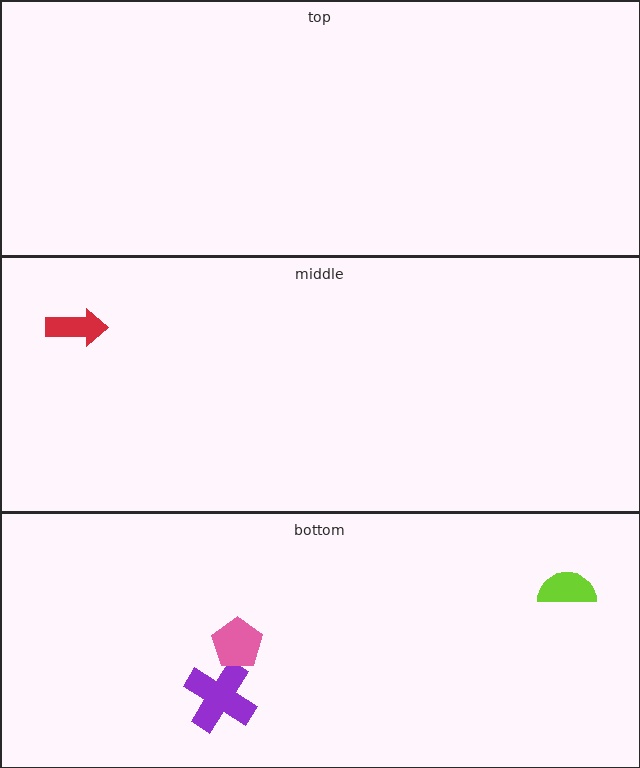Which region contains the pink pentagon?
The bottom region.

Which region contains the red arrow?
The middle region.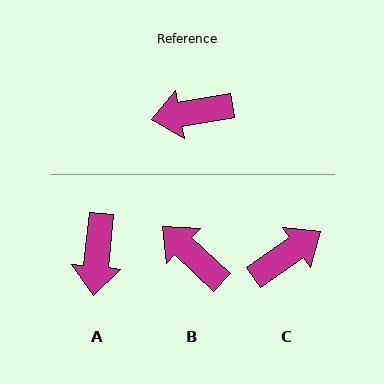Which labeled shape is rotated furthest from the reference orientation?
C, about 155 degrees away.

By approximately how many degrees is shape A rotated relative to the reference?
Approximately 75 degrees counter-clockwise.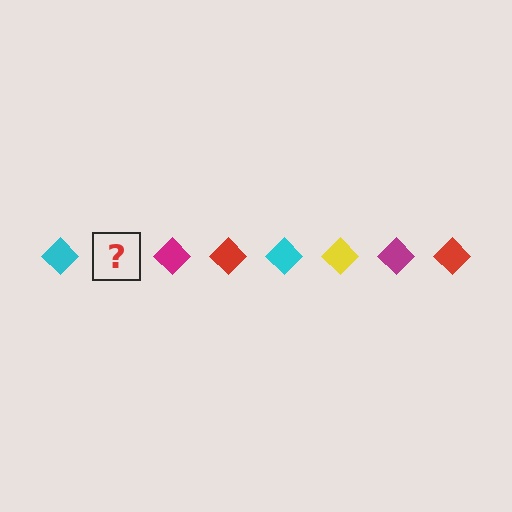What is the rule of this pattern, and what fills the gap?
The rule is that the pattern cycles through cyan, yellow, magenta, red diamonds. The gap should be filled with a yellow diamond.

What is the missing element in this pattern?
The missing element is a yellow diamond.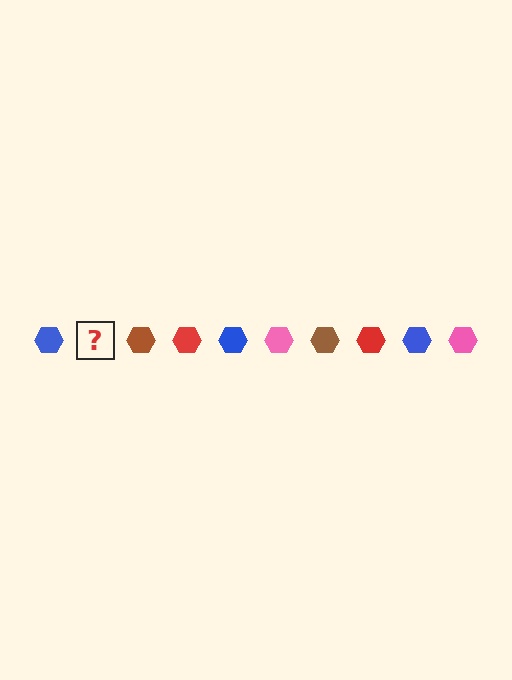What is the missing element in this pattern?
The missing element is a pink hexagon.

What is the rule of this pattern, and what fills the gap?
The rule is that the pattern cycles through blue, pink, brown, red hexagons. The gap should be filled with a pink hexagon.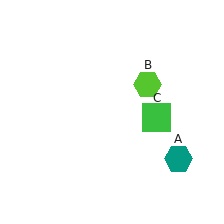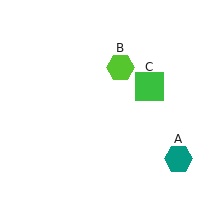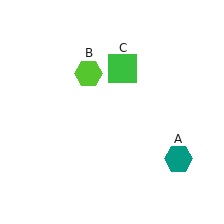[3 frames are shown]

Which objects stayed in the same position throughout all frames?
Teal hexagon (object A) remained stationary.